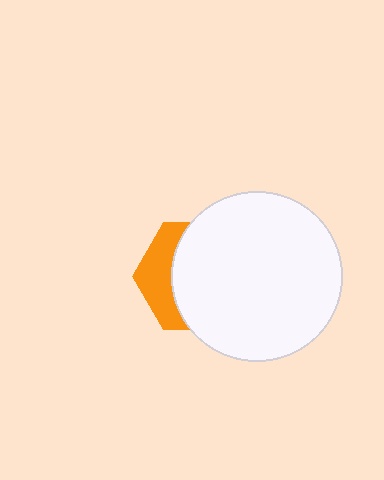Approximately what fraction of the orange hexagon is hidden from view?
Roughly 68% of the orange hexagon is hidden behind the white circle.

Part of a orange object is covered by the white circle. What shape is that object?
It is a hexagon.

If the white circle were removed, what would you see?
You would see the complete orange hexagon.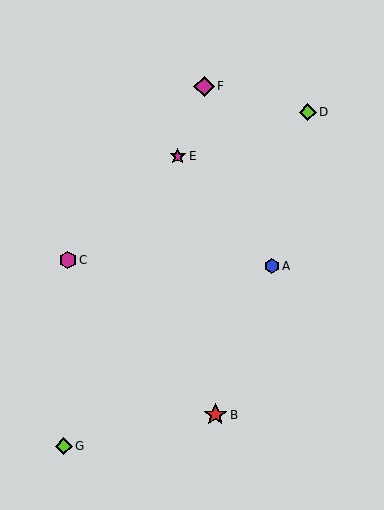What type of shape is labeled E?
Shape E is a magenta star.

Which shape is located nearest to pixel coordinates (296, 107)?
The lime diamond (labeled D) at (308, 112) is nearest to that location.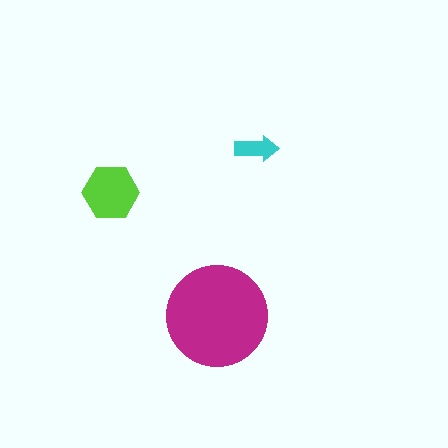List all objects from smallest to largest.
The cyan arrow, the lime hexagon, the magenta circle.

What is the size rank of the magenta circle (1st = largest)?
1st.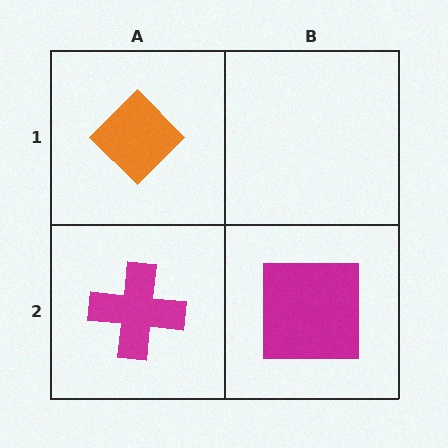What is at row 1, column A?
An orange diamond.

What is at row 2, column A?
A magenta cross.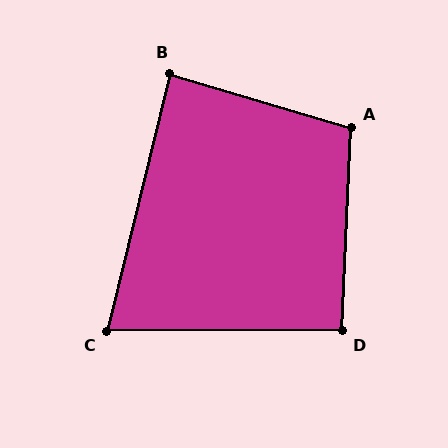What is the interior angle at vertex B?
Approximately 87 degrees (approximately right).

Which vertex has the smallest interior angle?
C, at approximately 76 degrees.